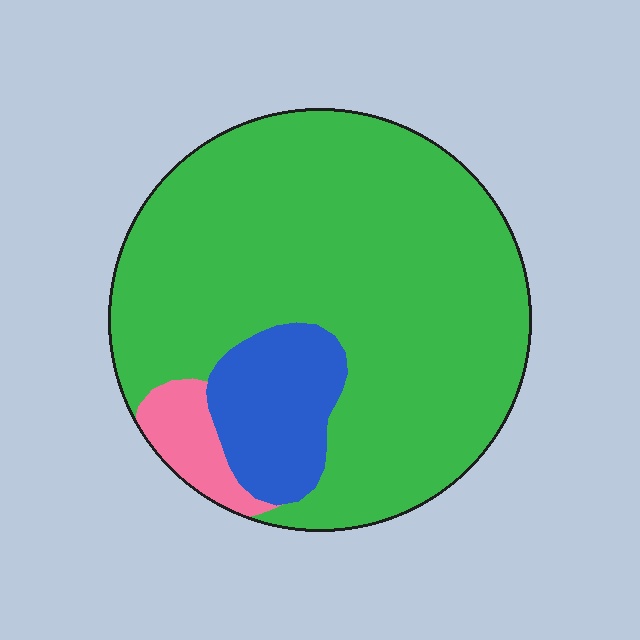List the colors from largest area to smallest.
From largest to smallest: green, blue, pink.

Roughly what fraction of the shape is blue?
Blue takes up about one eighth (1/8) of the shape.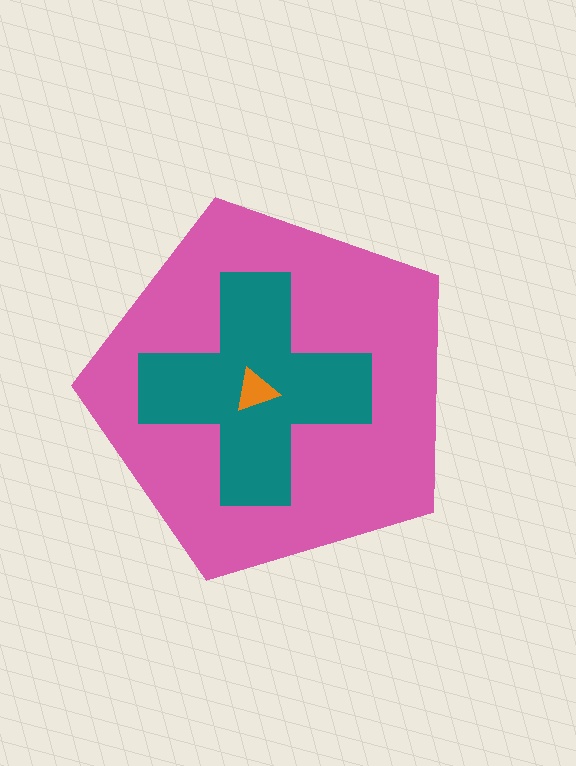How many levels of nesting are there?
3.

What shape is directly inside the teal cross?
The orange triangle.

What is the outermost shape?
The pink pentagon.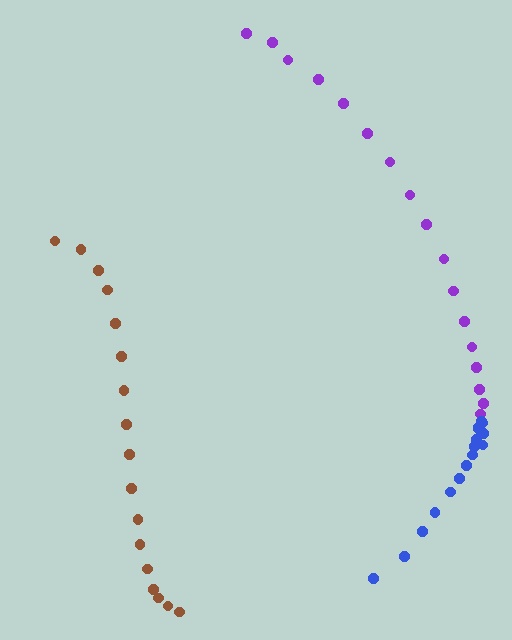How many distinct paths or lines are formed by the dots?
There are 3 distinct paths.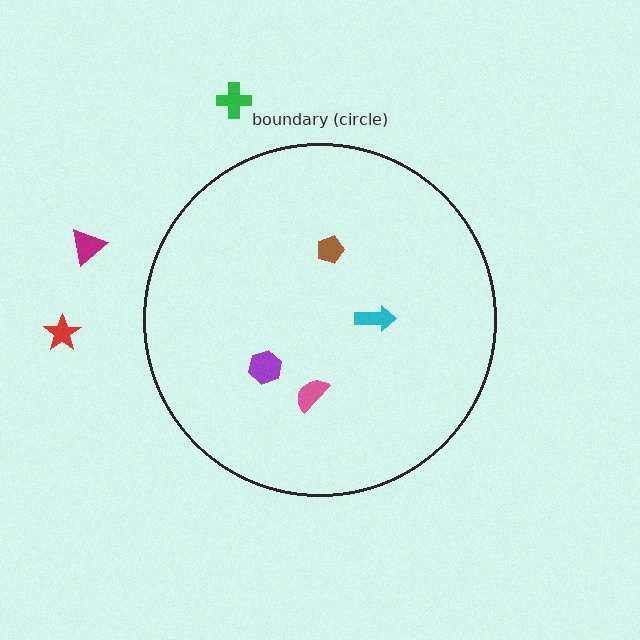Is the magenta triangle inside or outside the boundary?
Outside.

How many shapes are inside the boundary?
4 inside, 3 outside.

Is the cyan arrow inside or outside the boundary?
Inside.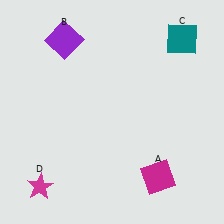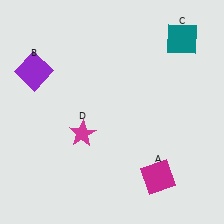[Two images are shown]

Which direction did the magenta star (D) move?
The magenta star (D) moved up.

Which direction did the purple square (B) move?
The purple square (B) moved down.